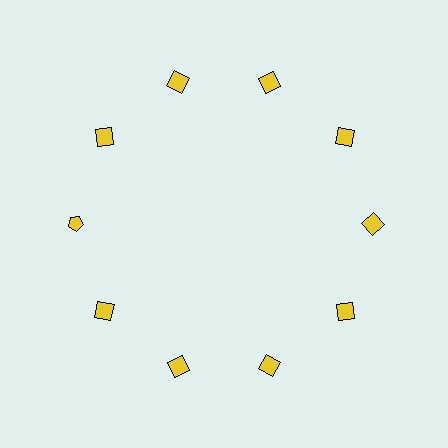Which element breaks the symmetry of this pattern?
The yellow pentagon at roughly the 9 o'clock position breaks the symmetry. All other shapes are yellow squares.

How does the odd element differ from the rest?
It has a different shape: pentagon instead of square.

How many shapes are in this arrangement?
There are 10 shapes arranged in a ring pattern.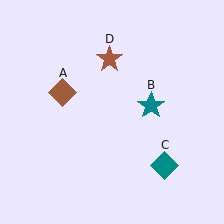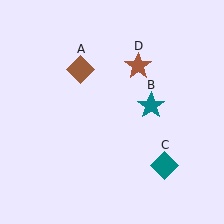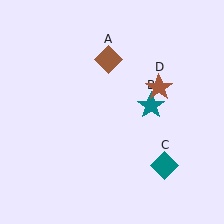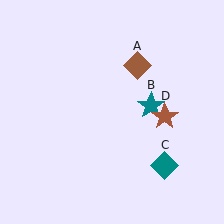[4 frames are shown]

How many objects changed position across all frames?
2 objects changed position: brown diamond (object A), brown star (object D).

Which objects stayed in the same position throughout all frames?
Teal star (object B) and teal diamond (object C) remained stationary.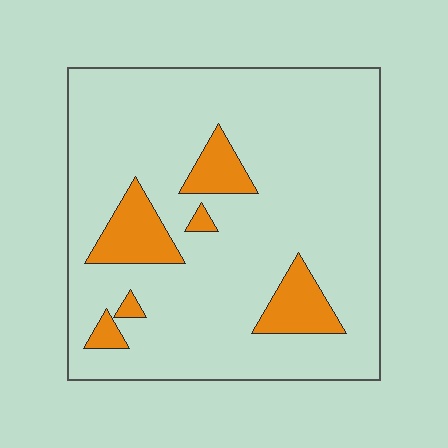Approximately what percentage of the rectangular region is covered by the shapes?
Approximately 15%.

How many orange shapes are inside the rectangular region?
6.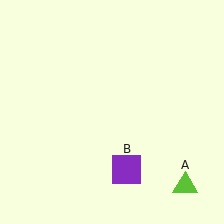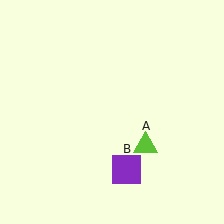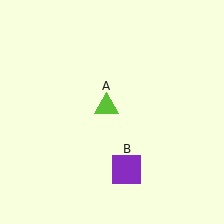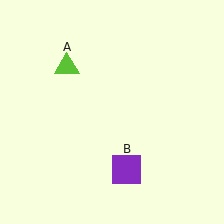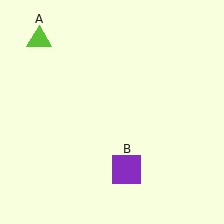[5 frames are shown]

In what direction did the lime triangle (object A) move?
The lime triangle (object A) moved up and to the left.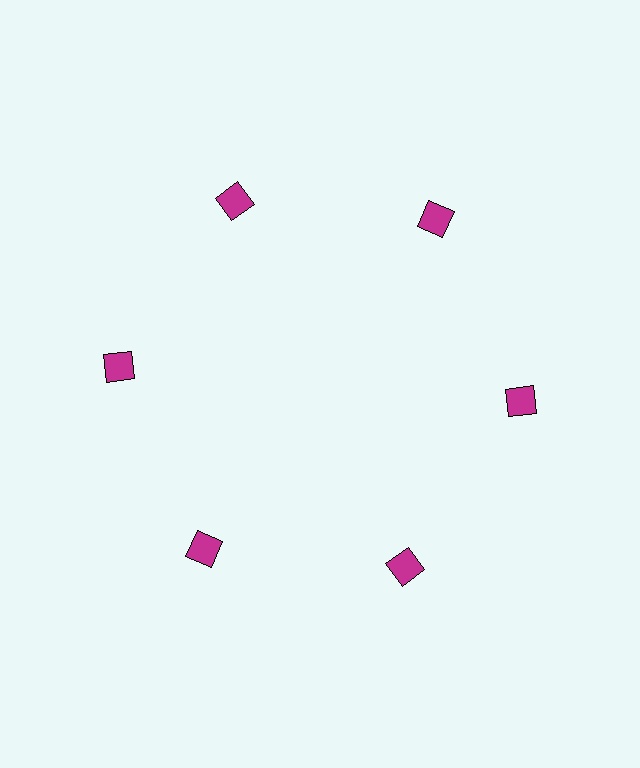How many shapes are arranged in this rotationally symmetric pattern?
There are 6 shapes, arranged in 6 groups of 1.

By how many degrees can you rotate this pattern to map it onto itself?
The pattern maps onto itself every 60 degrees of rotation.